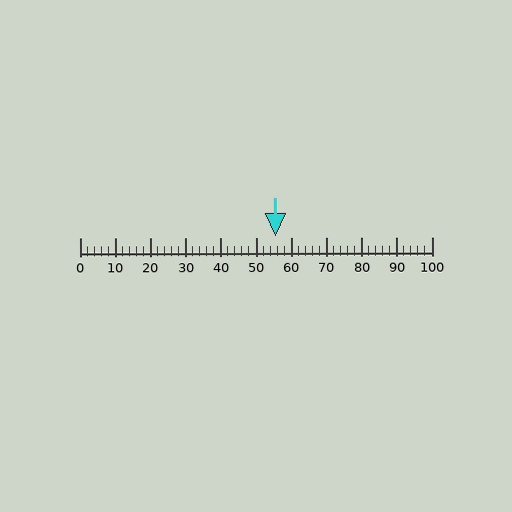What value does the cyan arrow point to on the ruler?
The cyan arrow points to approximately 55.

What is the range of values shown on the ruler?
The ruler shows values from 0 to 100.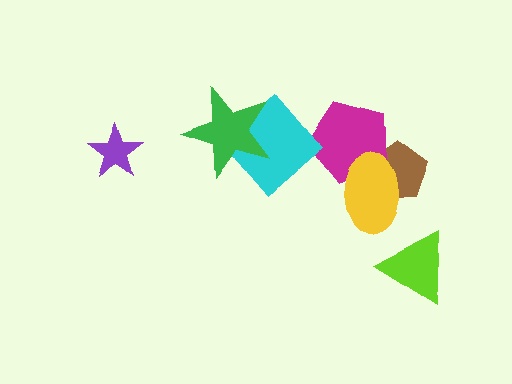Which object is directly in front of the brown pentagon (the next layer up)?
The magenta pentagon is directly in front of the brown pentagon.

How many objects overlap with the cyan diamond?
1 object overlaps with the cyan diamond.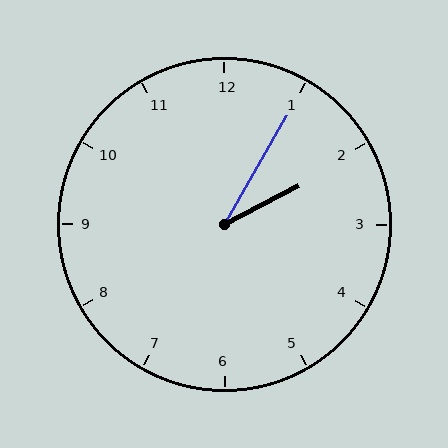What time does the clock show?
2:05.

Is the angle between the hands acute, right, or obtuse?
It is acute.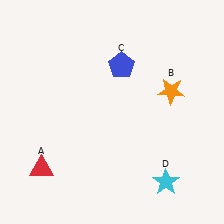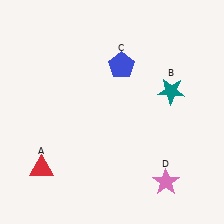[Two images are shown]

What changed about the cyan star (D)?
In Image 1, D is cyan. In Image 2, it changed to pink.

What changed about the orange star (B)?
In Image 1, B is orange. In Image 2, it changed to teal.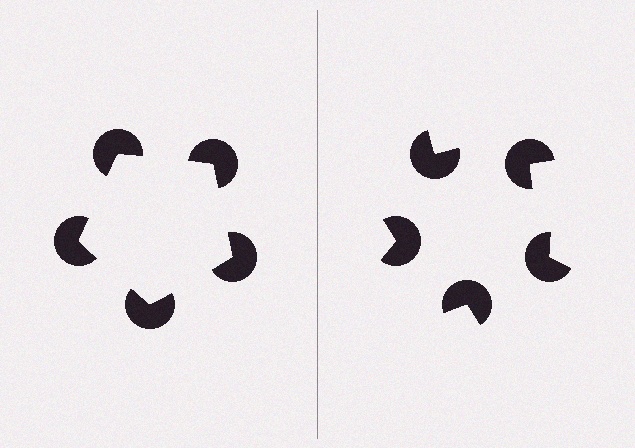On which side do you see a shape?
An illusory pentagon appears on the left side. On the right side the wedge cuts are rotated, so no coherent shape forms.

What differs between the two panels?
The pac-man discs are positioned identically on both sides; only the wedge orientations differ. On the left they align to a pentagon; on the right they are misaligned.